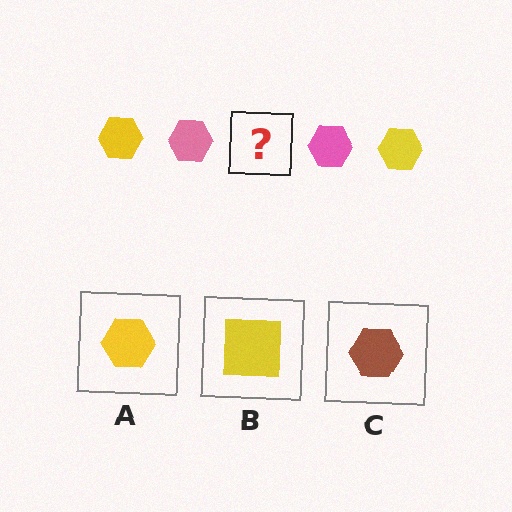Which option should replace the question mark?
Option A.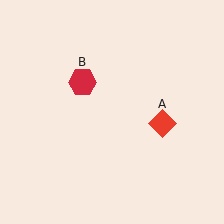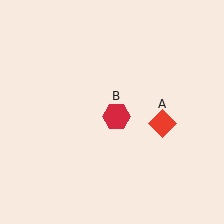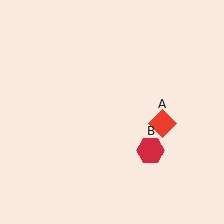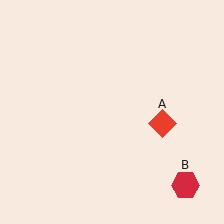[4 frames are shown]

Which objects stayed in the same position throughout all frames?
Red diamond (object A) remained stationary.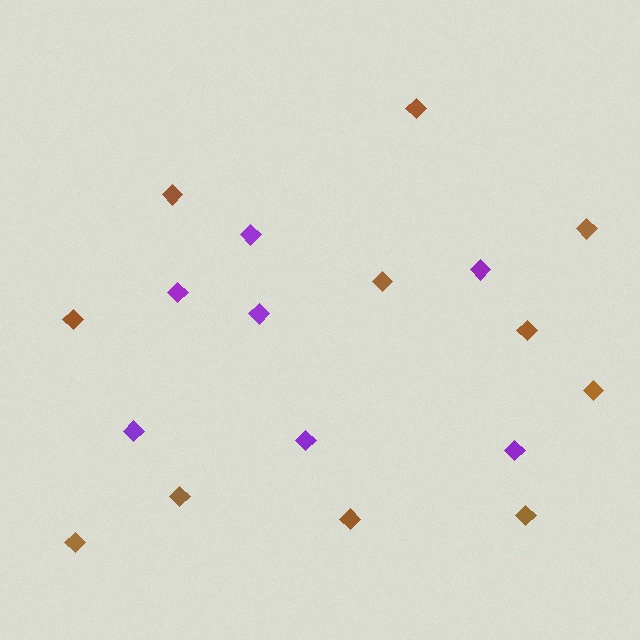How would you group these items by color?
There are 2 groups: one group of brown diamonds (11) and one group of purple diamonds (7).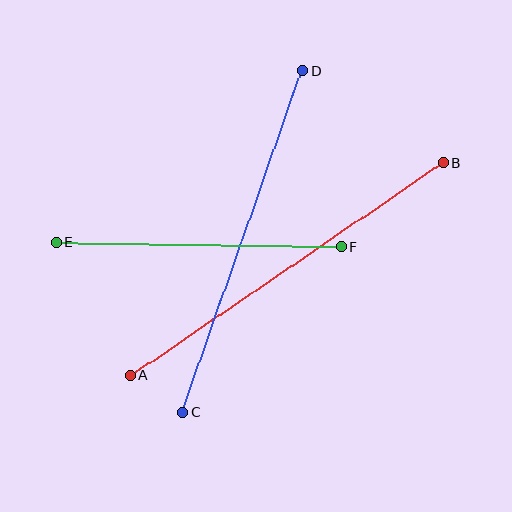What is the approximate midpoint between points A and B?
The midpoint is at approximately (287, 269) pixels.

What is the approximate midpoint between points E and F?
The midpoint is at approximately (199, 245) pixels.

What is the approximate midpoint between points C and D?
The midpoint is at approximately (242, 241) pixels.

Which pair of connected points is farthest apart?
Points A and B are farthest apart.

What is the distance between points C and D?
The distance is approximately 362 pixels.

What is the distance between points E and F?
The distance is approximately 285 pixels.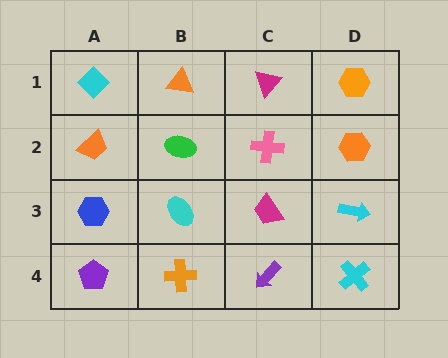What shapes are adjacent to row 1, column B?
A green ellipse (row 2, column B), a cyan diamond (row 1, column A), a magenta triangle (row 1, column C).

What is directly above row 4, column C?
A magenta trapezoid.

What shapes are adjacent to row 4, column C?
A magenta trapezoid (row 3, column C), an orange cross (row 4, column B), a cyan cross (row 4, column D).